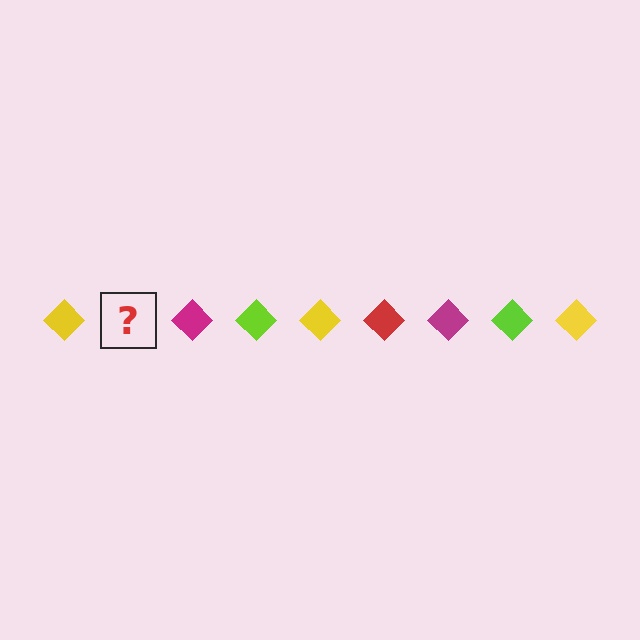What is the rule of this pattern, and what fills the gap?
The rule is that the pattern cycles through yellow, red, magenta, lime diamonds. The gap should be filled with a red diamond.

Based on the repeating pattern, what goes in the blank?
The blank should be a red diamond.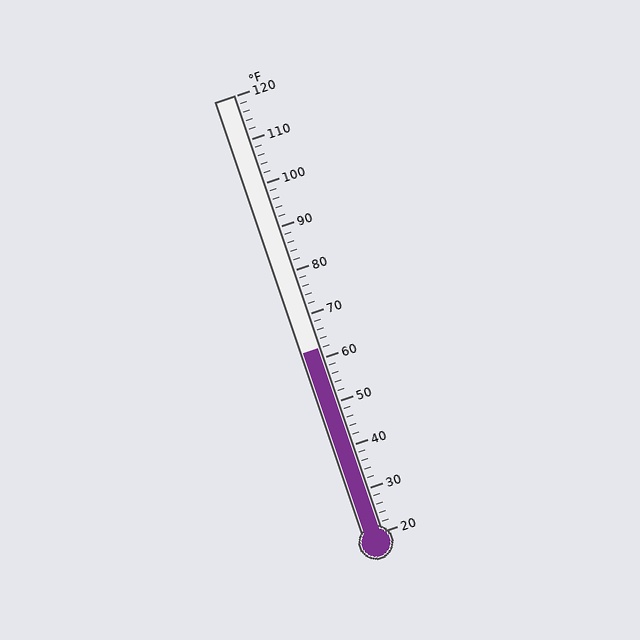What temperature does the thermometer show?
The thermometer shows approximately 62°F.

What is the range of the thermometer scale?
The thermometer scale ranges from 20°F to 120°F.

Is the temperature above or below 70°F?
The temperature is below 70°F.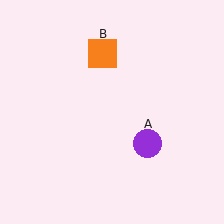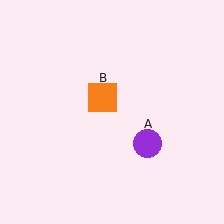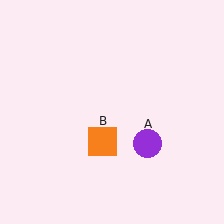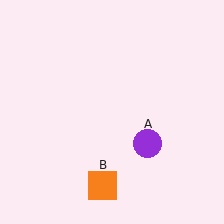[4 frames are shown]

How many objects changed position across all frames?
1 object changed position: orange square (object B).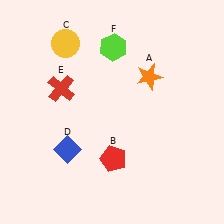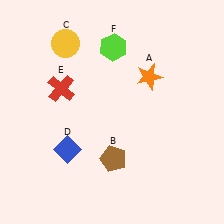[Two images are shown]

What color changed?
The pentagon (B) changed from red in Image 1 to brown in Image 2.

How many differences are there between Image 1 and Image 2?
There is 1 difference between the two images.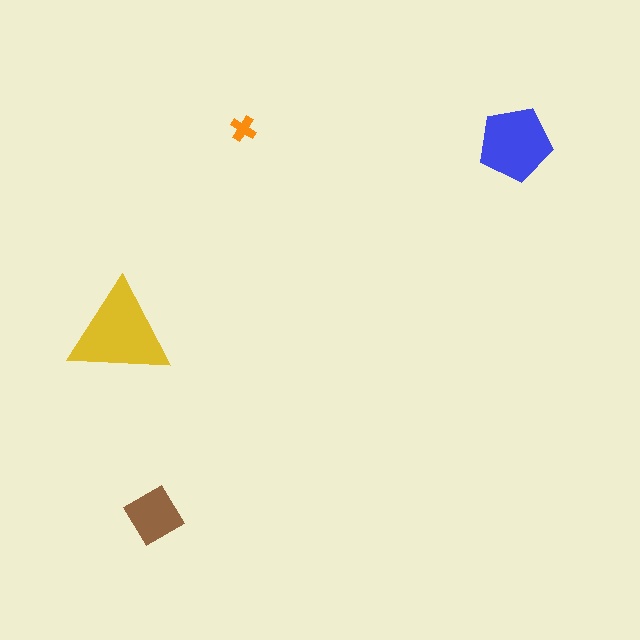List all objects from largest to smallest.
The yellow triangle, the blue pentagon, the brown diamond, the orange cross.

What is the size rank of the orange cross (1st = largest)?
4th.